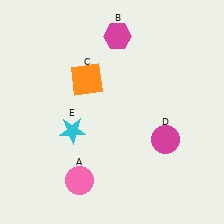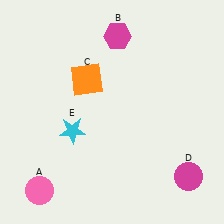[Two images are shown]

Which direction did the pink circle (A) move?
The pink circle (A) moved left.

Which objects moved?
The objects that moved are: the pink circle (A), the magenta circle (D).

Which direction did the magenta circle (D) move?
The magenta circle (D) moved down.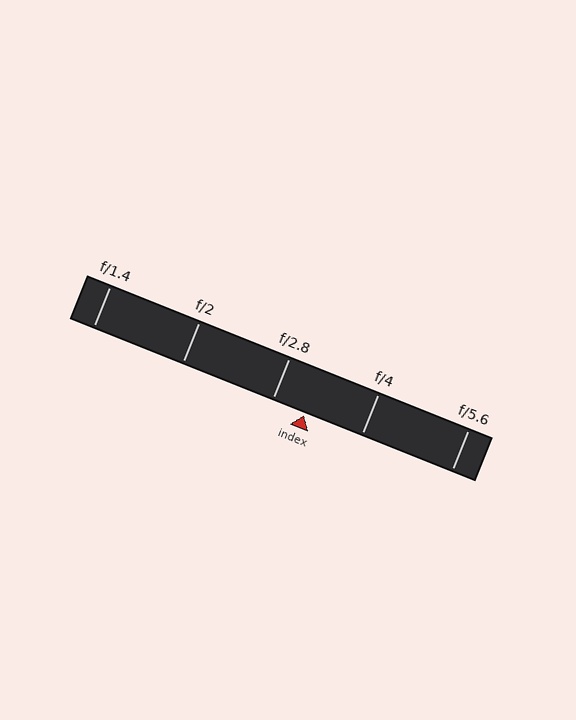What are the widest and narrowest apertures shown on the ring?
The widest aperture shown is f/1.4 and the narrowest is f/5.6.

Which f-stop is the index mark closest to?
The index mark is closest to f/2.8.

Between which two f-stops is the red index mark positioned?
The index mark is between f/2.8 and f/4.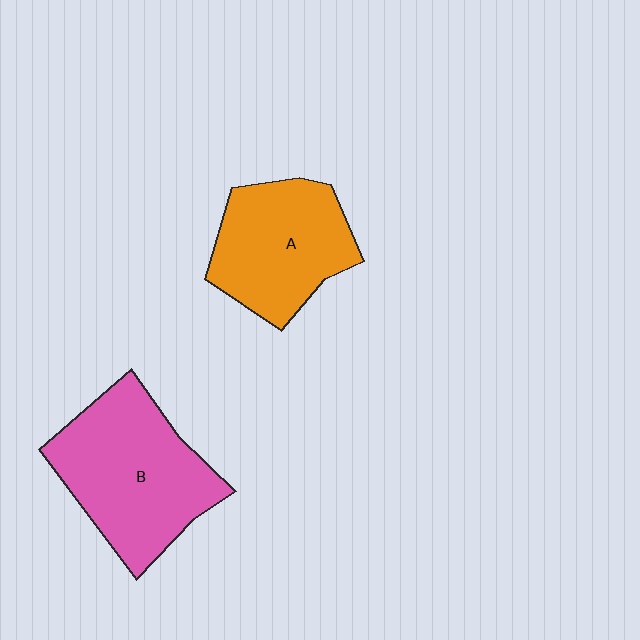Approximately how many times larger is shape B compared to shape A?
Approximately 1.3 times.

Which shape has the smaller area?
Shape A (orange).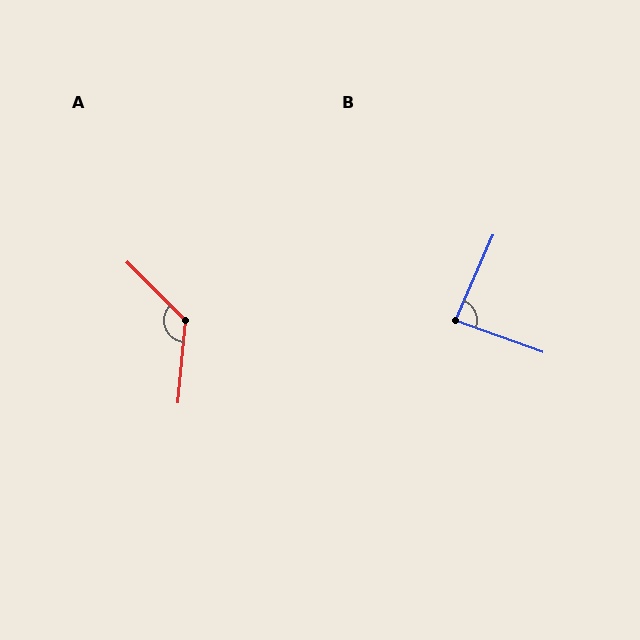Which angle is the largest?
A, at approximately 130 degrees.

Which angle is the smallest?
B, at approximately 86 degrees.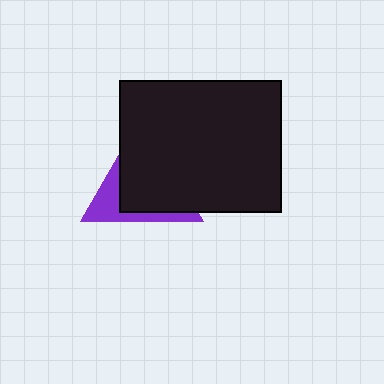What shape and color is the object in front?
The object in front is a black rectangle.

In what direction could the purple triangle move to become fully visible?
The purple triangle could move toward the lower-left. That would shift it out from behind the black rectangle entirely.